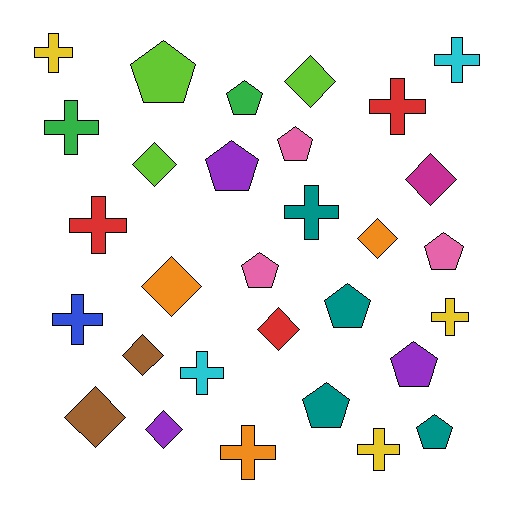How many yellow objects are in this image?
There are 3 yellow objects.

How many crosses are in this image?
There are 11 crosses.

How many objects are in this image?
There are 30 objects.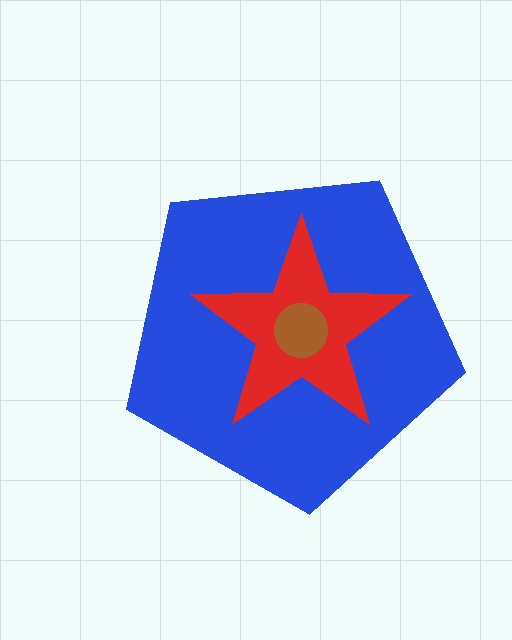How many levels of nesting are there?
3.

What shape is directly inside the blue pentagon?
The red star.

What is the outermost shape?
The blue pentagon.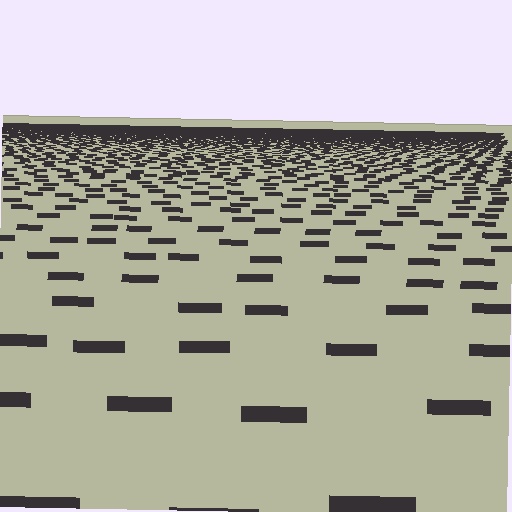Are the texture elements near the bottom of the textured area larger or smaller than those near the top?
Larger. Near the bottom, elements are closer to the viewer and appear at a bigger on-screen size.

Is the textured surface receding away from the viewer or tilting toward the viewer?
The surface is receding away from the viewer. Texture elements get smaller and denser toward the top.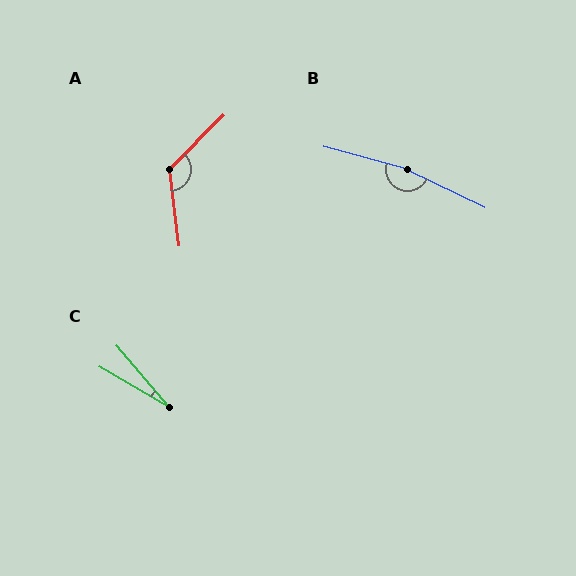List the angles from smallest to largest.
C (19°), A (128°), B (169°).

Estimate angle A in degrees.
Approximately 128 degrees.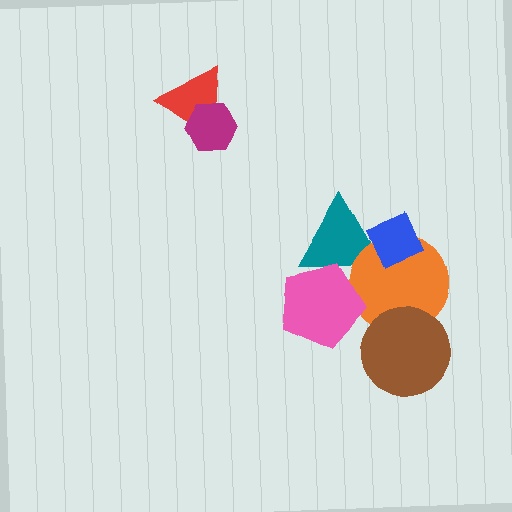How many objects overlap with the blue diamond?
2 objects overlap with the blue diamond.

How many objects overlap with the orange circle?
4 objects overlap with the orange circle.